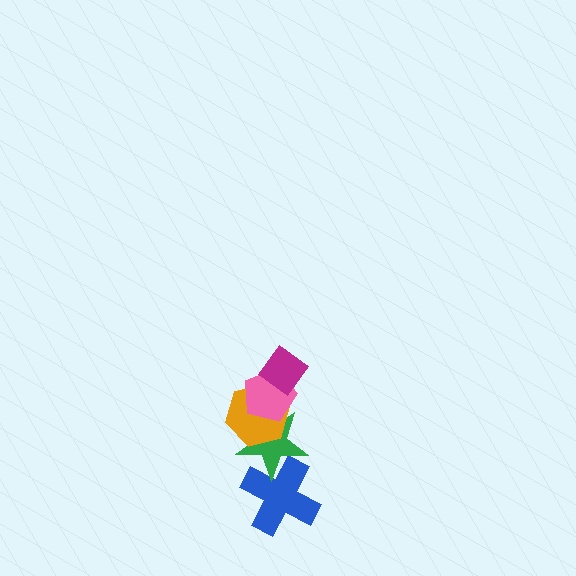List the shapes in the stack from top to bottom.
From top to bottom: the magenta diamond, the pink pentagon, the orange hexagon, the green star, the blue cross.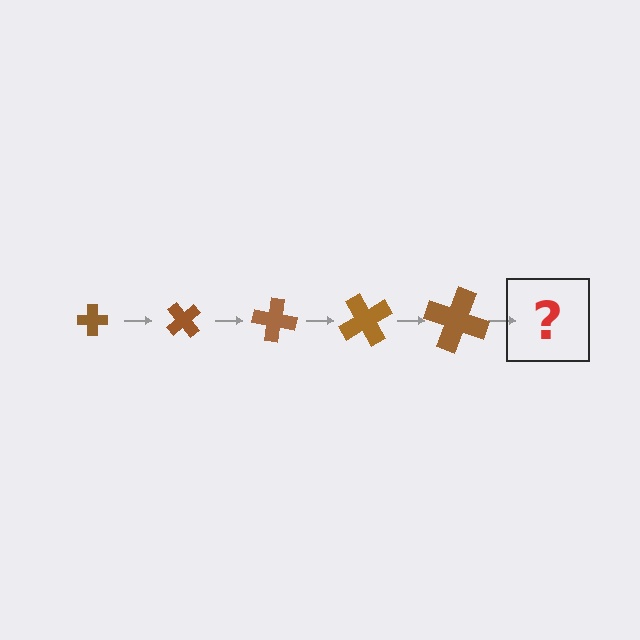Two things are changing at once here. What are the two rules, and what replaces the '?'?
The two rules are that the cross grows larger each step and it rotates 50 degrees each step. The '?' should be a cross, larger than the previous one and rotated 250 degrees from the start.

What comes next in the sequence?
The next element should be a cross, larger than the previous one and rotated 250 degrees from the start.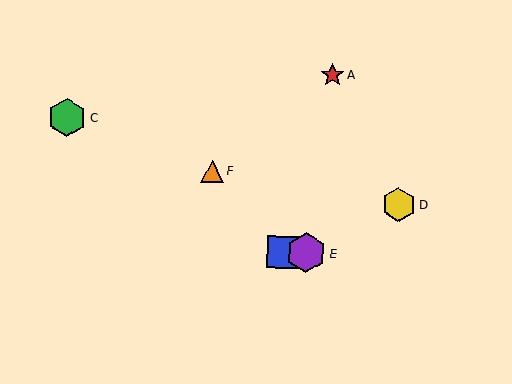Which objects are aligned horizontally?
Objects B, E are aligned horizontally.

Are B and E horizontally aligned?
Yes, both are at y≈252.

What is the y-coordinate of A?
Object A is at y≈75.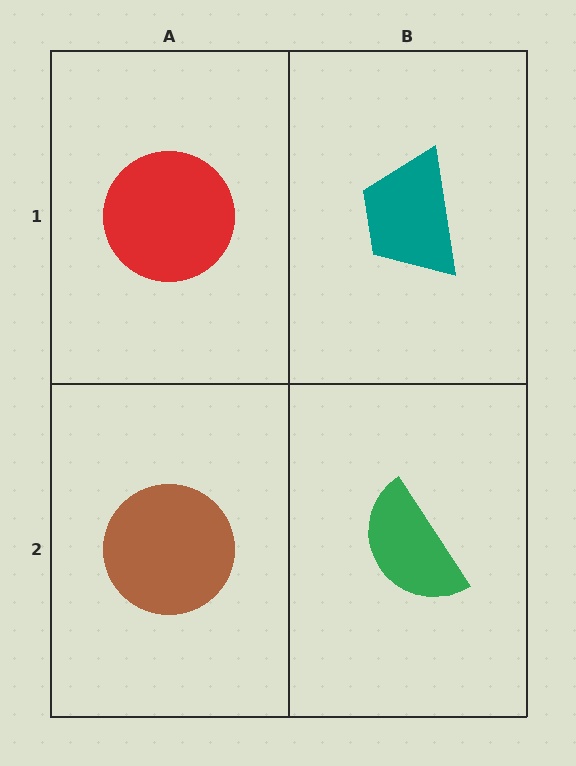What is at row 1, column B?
A teal trapezoid.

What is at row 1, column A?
A red circle.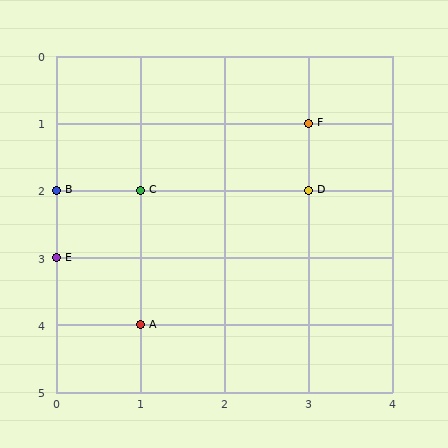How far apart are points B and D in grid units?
Points B and D are 3 columns apart.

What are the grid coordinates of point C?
Point C is at grid coordinates (1, 2).